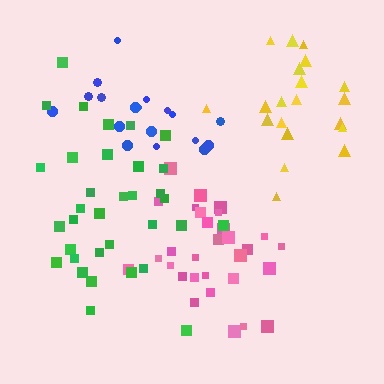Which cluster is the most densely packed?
Pink.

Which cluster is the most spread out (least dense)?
Green.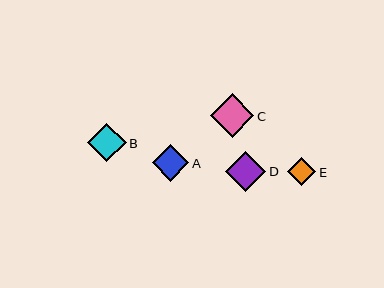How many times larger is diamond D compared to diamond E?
Diamond D is approximately 1.4 times the size of diamond E.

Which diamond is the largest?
Diamond C is the largest with a size of approximately 43 pixels.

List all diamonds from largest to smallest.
From largest to smallest: C, D, B, A, E.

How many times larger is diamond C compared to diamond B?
Diamond C is approximately 1.1 times the size of diamond B.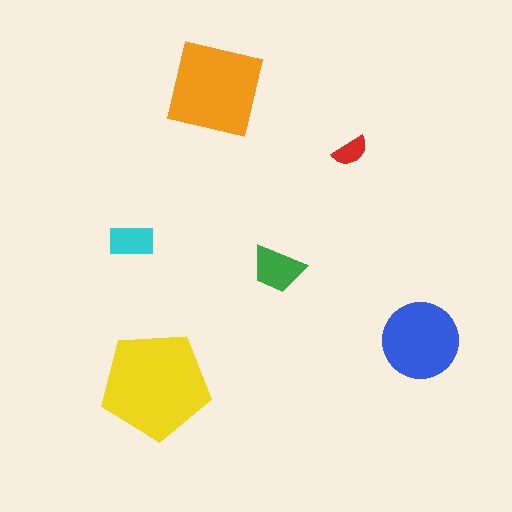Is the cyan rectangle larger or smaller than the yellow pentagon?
Smaller.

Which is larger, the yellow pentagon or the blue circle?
The yellow pentagon.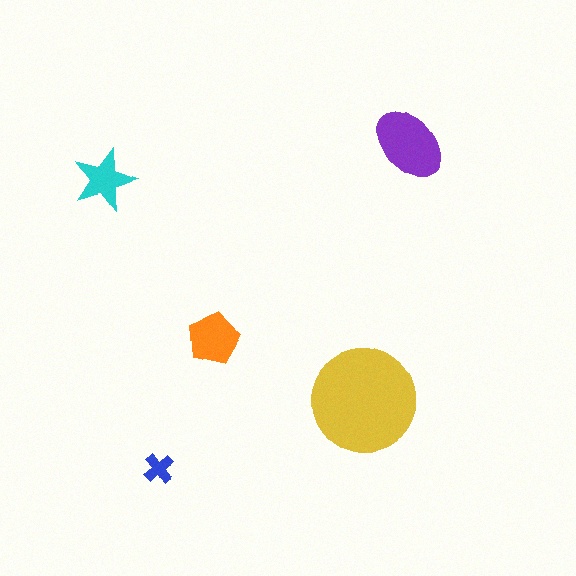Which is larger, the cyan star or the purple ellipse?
The purple ellipse.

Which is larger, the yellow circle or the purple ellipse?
The yellow circle.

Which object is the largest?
The yellow circle.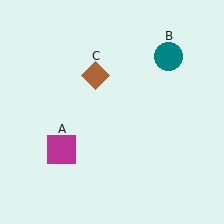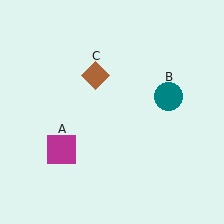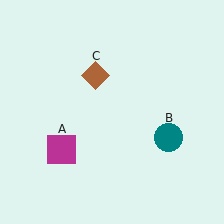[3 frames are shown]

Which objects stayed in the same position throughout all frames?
Magenta square (object A) and brown diamond (object C) remained stationary.